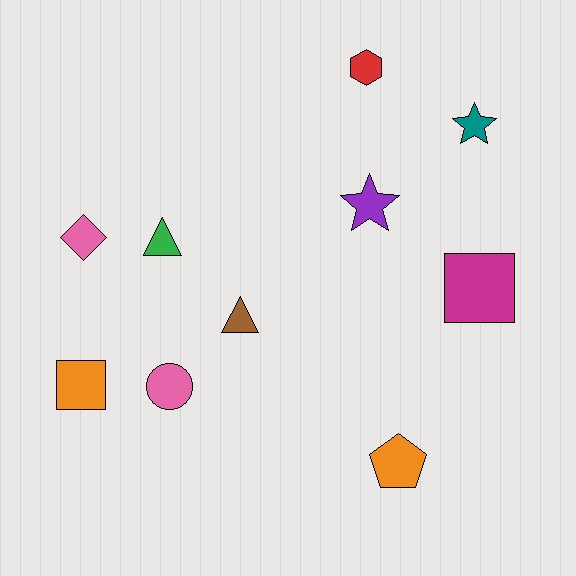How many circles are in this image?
There is 1 circle.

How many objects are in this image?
There are 10 objects.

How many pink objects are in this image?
There are 2 pink objects.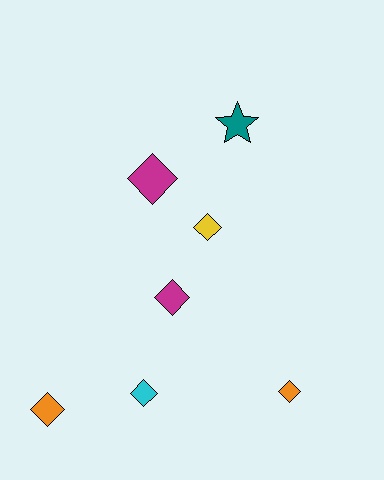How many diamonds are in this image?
There are 6 diamonds.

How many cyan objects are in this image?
There is 1 cyan object.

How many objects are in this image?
There are 7 objects.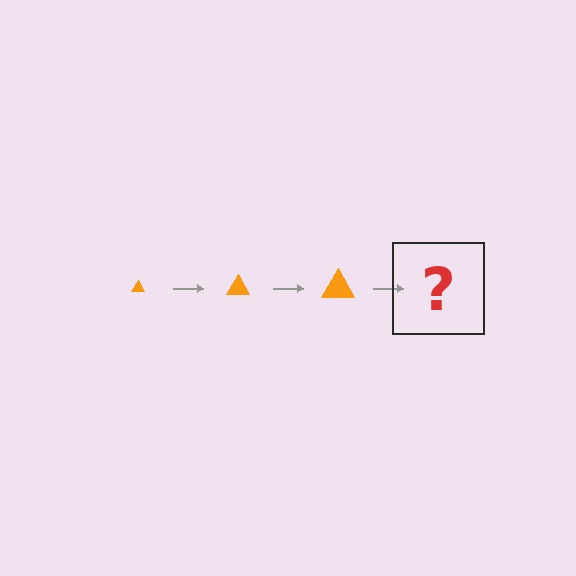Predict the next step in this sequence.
The next step is an orange triangle, larger than the previous one.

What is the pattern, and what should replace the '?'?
The pattern is that the triangle gets progressively larger each step. The '?' should be an orange triangle, larger than the previous one.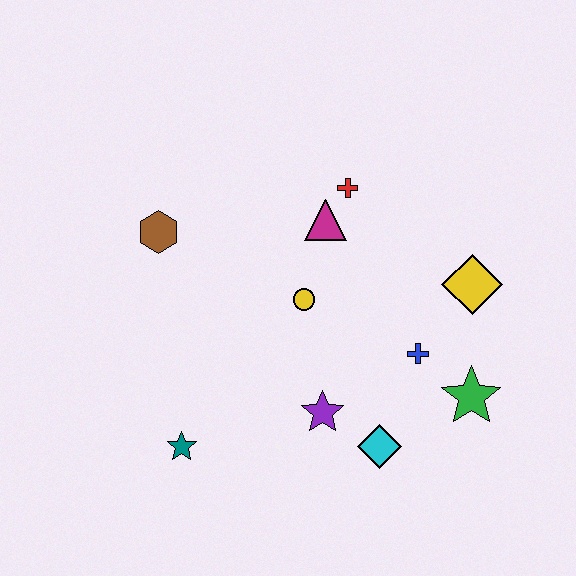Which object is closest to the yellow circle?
The magenta triangle is closest to the yellow circle.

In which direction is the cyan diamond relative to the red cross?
The cyan diamond is below the red cross.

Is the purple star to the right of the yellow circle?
Yes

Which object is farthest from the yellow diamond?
The teal star is farthest from the yellow diamond.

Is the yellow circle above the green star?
Yes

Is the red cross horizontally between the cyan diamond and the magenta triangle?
Yes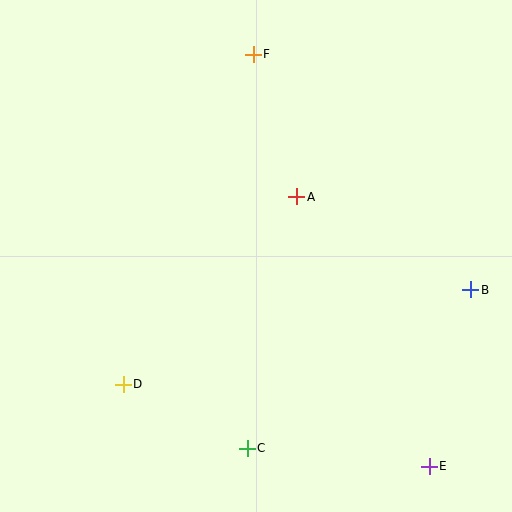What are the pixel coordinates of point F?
Point F is at (253, 54).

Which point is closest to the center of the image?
Point A at (297, 197) is closest to the center.